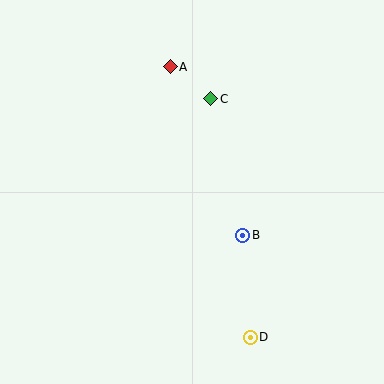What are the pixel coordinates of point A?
Point A is at (170, 67).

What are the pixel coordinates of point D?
Point D is at (250, 337).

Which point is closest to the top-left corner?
Point A is closest to the top-left corner.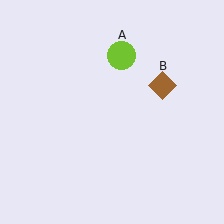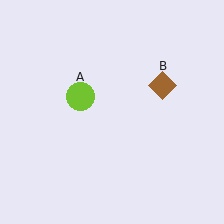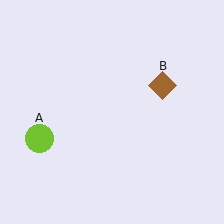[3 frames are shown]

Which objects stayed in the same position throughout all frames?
Brown diamond (object B) remained stationary.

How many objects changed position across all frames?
1 object changed position: lime circle (object A).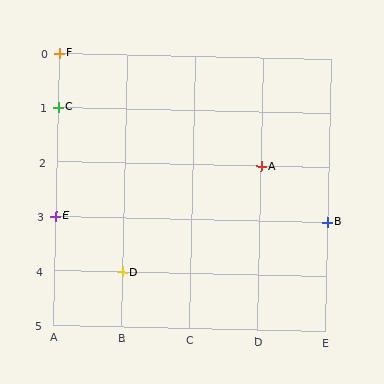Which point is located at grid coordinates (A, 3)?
Point E is at (A, 3).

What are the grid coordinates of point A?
Point A is at grid coordinates (D, 2).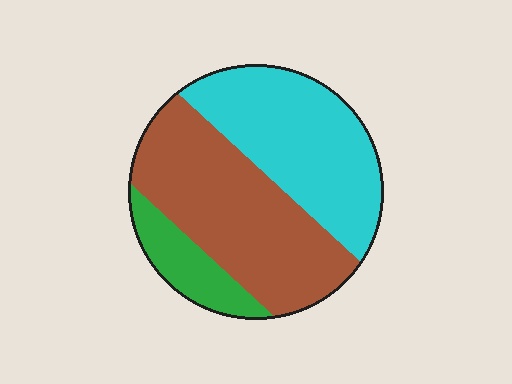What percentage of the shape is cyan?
Cyan takes up between a third and a half of the shape.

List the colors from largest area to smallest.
From largest to smallest: brown, cyan, green.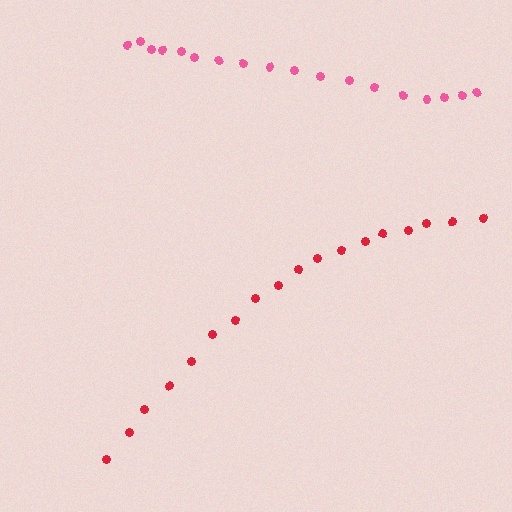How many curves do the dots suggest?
There are 2 distinct paths.